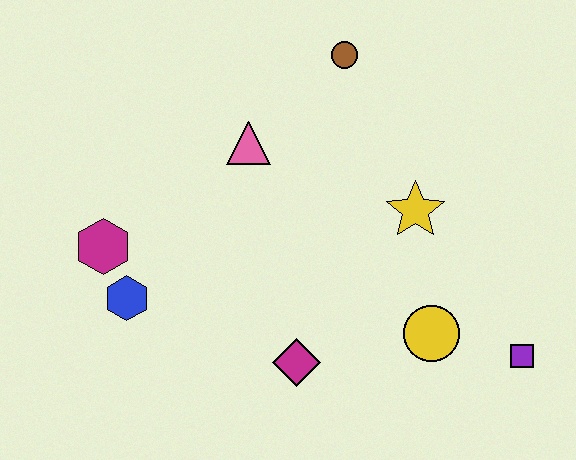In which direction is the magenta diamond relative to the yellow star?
The magenta diamond is below the yellow star.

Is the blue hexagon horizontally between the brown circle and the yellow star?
No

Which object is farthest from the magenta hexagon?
The purple square is farthest from the magenta hexagon.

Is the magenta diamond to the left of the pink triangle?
No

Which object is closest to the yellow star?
The yellow circle is closest to the yellow star.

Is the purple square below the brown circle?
Yes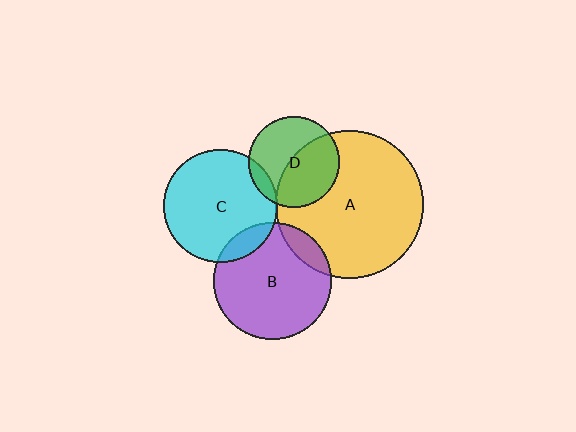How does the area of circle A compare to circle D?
Approximately 2.6 times.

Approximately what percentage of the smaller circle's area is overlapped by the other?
Approximately 50%.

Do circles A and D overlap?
Yes.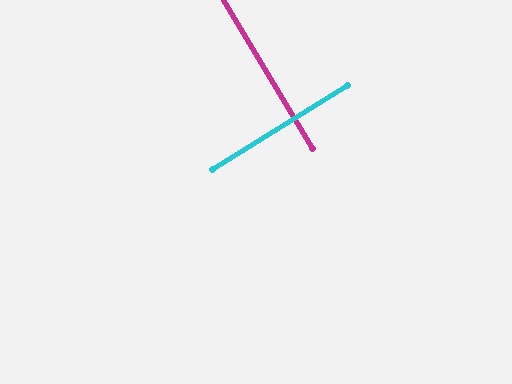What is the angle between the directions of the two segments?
Approximately 89 degrees.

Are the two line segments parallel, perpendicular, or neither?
Perpendicular — they meet at approximately 89°.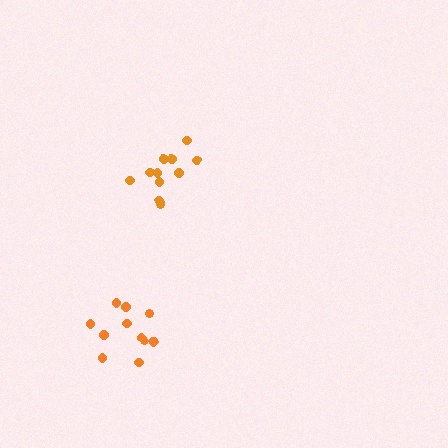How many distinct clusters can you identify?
There are 2 distinct clusters.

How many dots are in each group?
Group 1: 11 dots, Group 2: 11 dots (22 total).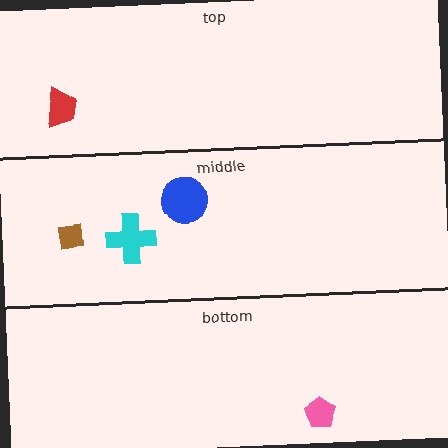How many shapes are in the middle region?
3.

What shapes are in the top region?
The red trapezoid.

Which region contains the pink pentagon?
The bottom region.